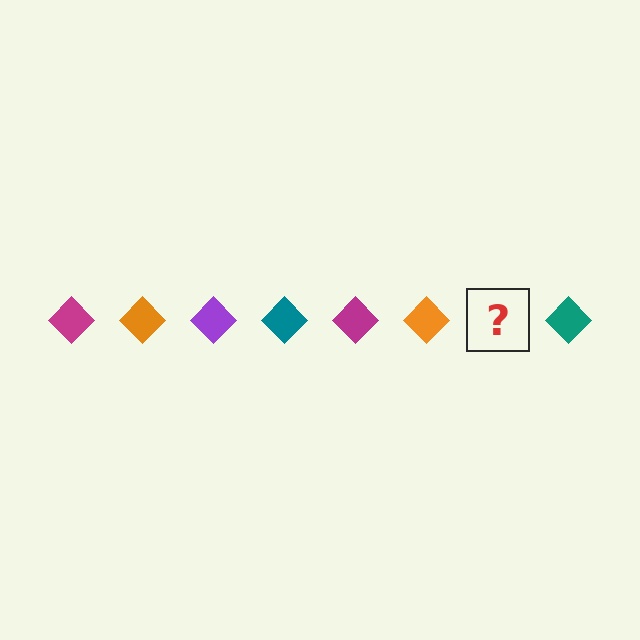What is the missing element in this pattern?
The missing element is a purple diamond.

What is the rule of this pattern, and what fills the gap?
The rule is that the pattern cycles through magenta, orange, purple, teal diamonds. The gap should be filled with a purple diamond.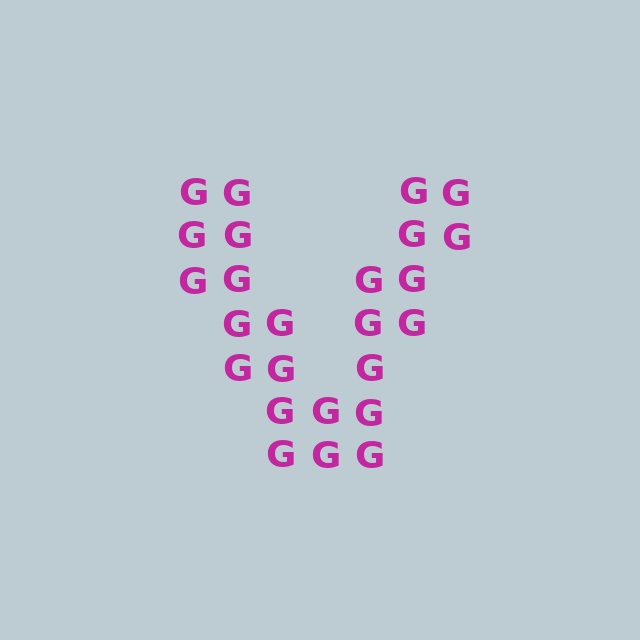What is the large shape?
The large shape is the letter V.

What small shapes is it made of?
It is made of small letter G's.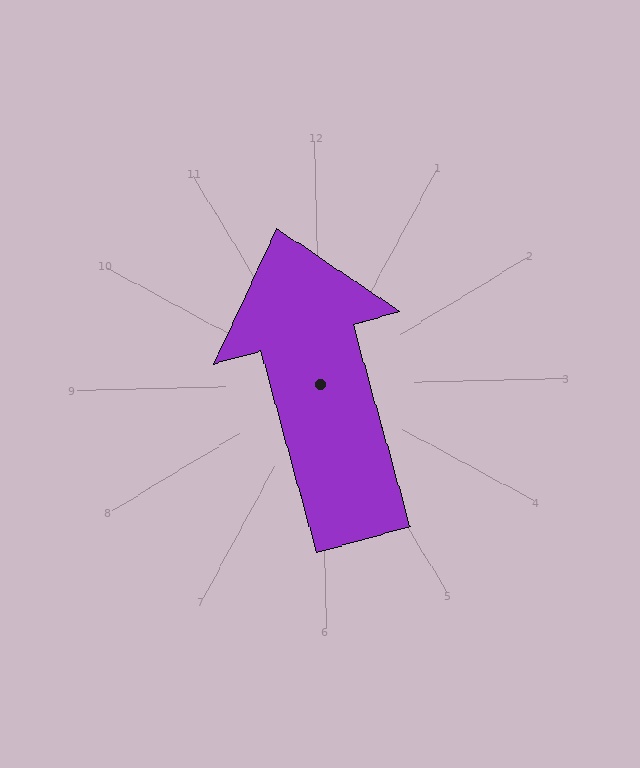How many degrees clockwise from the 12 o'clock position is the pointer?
Approximately 346 degrees.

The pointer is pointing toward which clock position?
Roughly 12 o'clock.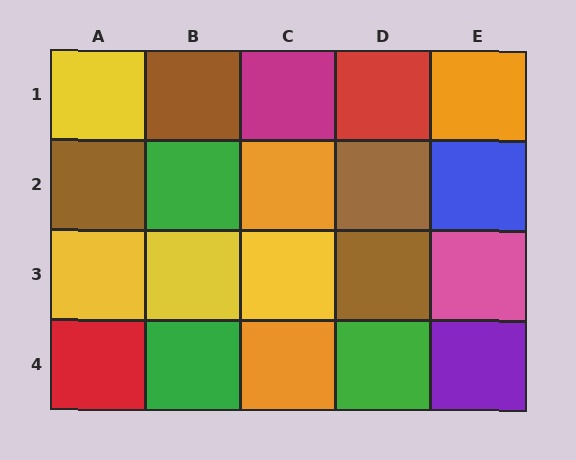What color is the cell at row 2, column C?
Orange.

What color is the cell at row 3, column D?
Brown.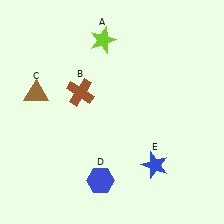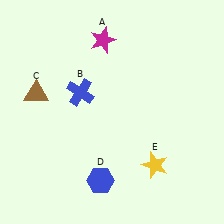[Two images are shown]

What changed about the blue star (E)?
In Image 1, E is blue. In Image 2, it changed to yellow.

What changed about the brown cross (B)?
In Image 1, B is brown. In Image 2, it changed to blue.